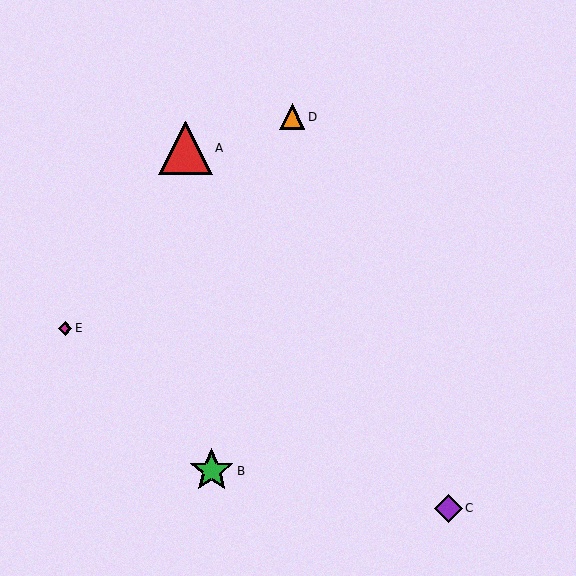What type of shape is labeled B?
Shape B is a green star.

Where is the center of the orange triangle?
The center of the orange triangle is at (292, 117).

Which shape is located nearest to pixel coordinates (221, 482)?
The green star (labeled B) at (212, 471) is nearest to that location.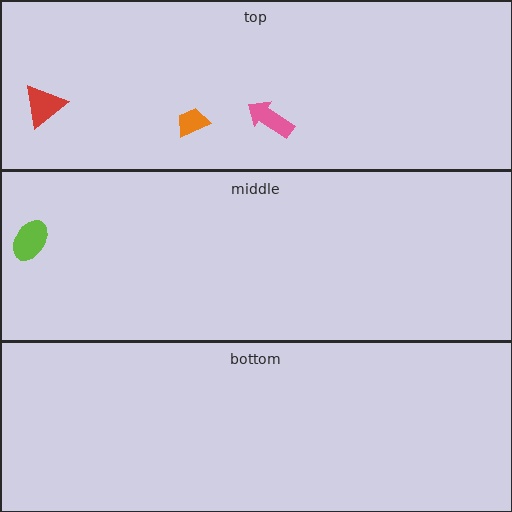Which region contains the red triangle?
The top region.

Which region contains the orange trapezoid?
The top region.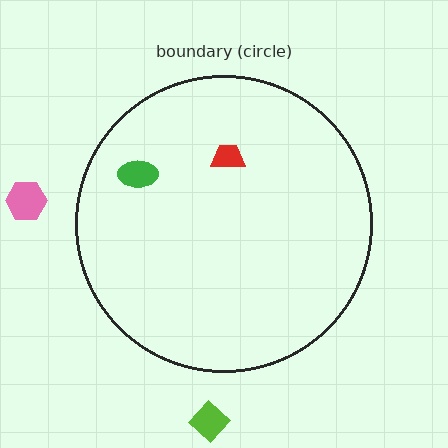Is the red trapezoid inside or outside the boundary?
Inside.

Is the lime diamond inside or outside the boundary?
Outside.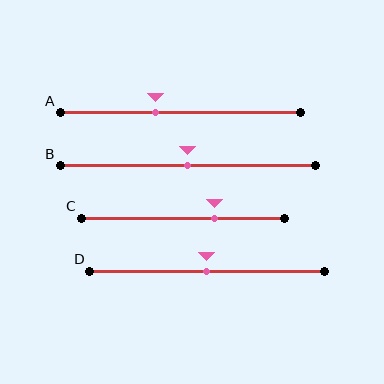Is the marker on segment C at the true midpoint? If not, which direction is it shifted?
No, the marker on segment C is shifted to the right by about 16% of the segment length.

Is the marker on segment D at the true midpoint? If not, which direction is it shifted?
Yes, the marker on segment D is at the true midpoint.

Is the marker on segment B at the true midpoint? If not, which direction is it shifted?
Yes, the marker on segment B is at the true midpoint.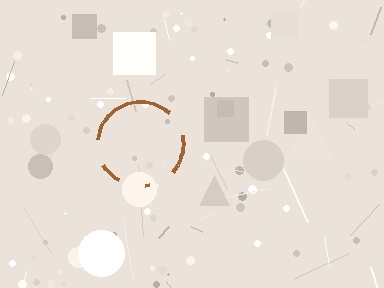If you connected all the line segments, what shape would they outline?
They would outline a circle.